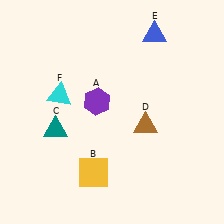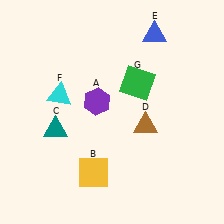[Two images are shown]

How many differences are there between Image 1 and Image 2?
There is 1 difference between the two images.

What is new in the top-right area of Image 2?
A green square (G) was added in the top-right area of Image 2.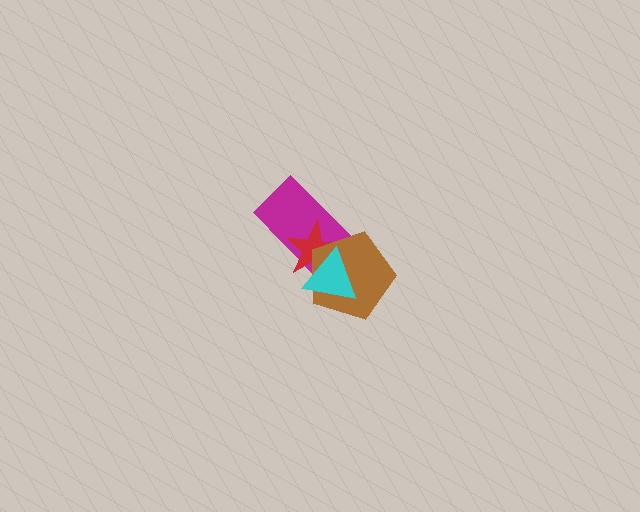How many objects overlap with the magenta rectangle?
3 objects overlap with the magenta rectangle.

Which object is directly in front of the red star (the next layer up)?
The brown pentagon is directly in front of the red star.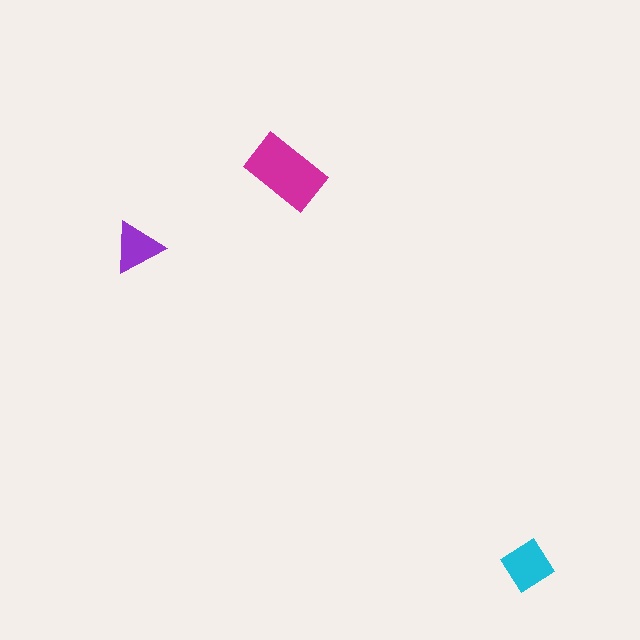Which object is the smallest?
The purple triangle.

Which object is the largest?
The magenta rectangle.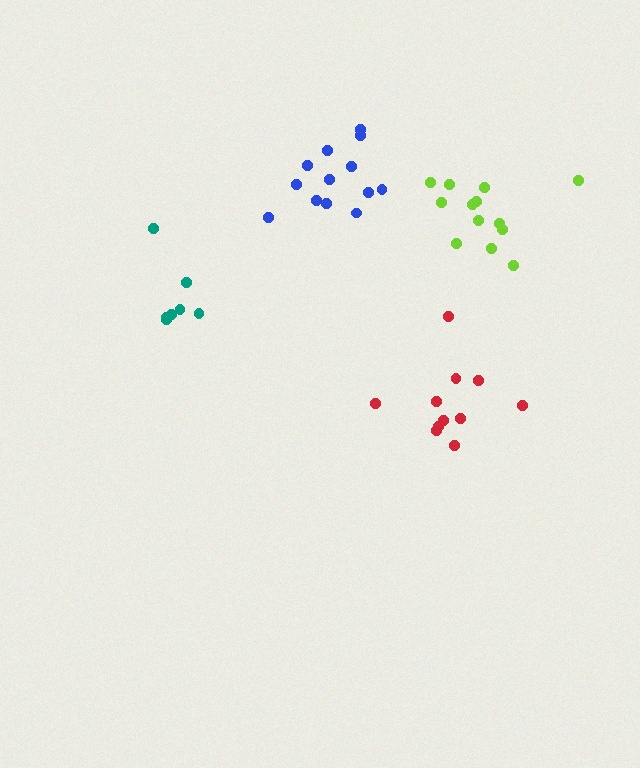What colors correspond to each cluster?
The clusters are colored: lime, red, blue, teal.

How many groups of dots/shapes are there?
There are 4 groups.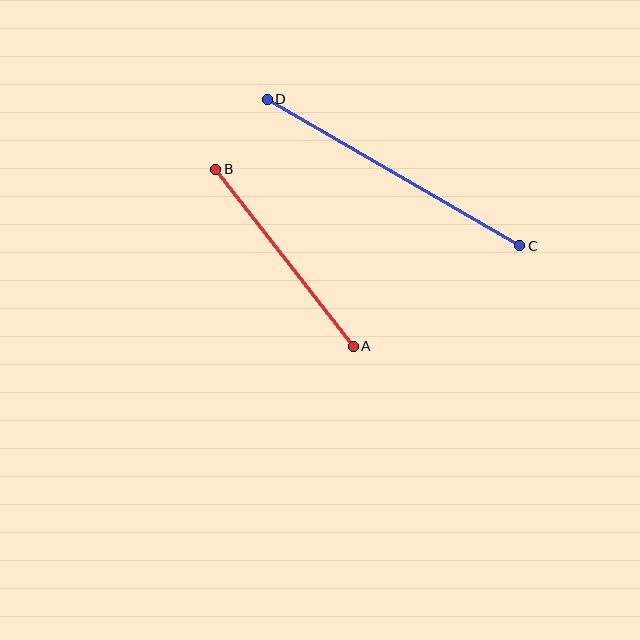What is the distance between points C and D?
The distance is approximately 292 pixels.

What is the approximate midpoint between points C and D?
The midpoint is at approximately (394, 173) pixels.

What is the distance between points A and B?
The distance is approximately 224 pixels.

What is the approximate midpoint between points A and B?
The midpoint is at approximately (285, 258) pixels.